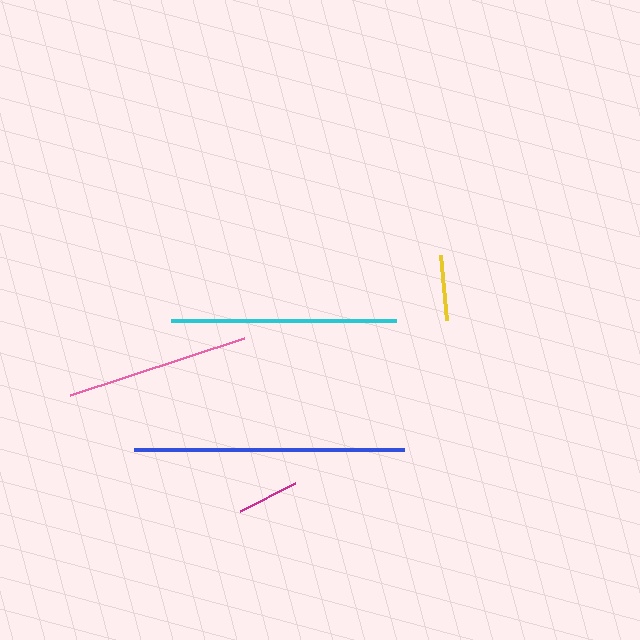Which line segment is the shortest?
The magenta line is the shortest at approximately 62 pixels.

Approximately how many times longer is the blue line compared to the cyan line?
The blue line is approximately 1.2 times the length of the cyan line.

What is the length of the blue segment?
The blue segment is approximately 270 pixels long.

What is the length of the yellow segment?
The yellow segment is approximately 65 pixels long.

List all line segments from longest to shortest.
From longest to shortest: blue, cyan, pink, yellow, magenta.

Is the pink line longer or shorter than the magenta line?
The pink line is longer than the magenta line.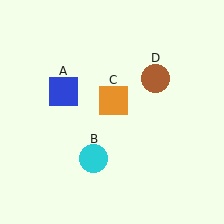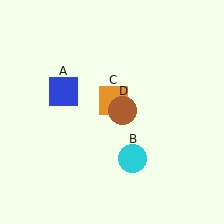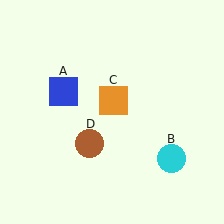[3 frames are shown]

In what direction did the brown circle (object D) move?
The brown circle (object D) moved down and to the left.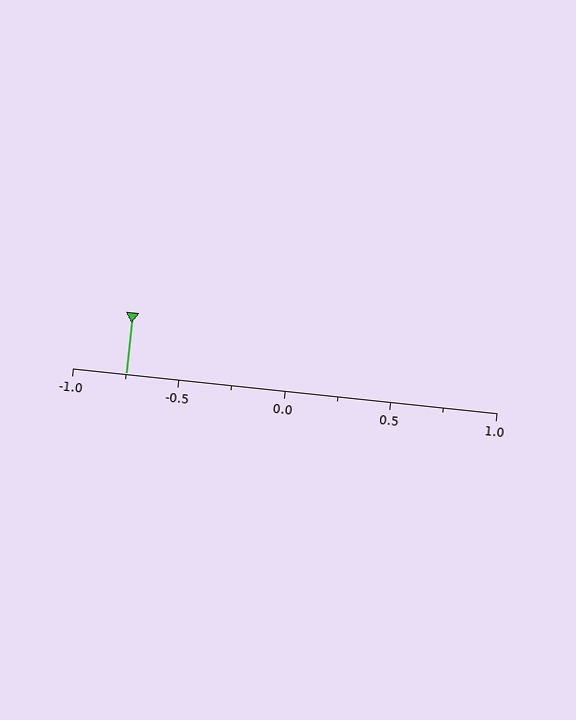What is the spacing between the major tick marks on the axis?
The major ticks are spaced 0.5 apart.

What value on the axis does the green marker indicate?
The marker indicates approximately -0.75.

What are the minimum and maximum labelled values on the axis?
The axis runs from -1.0 to 1.0.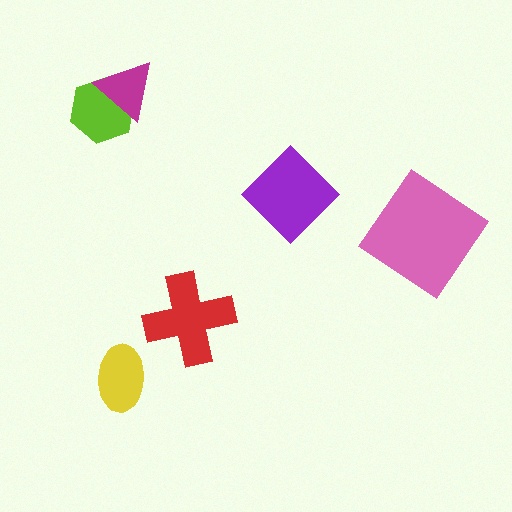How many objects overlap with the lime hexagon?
1 object overlaps with the lime hexagon.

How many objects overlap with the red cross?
0 objects overlap with the red cross.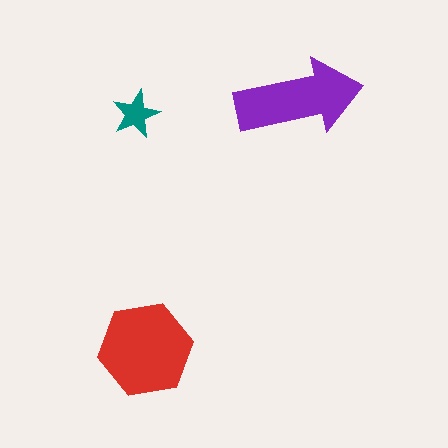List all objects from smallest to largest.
The teal star, the purple arrow, the red hexagon.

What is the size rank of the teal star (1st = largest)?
3rd.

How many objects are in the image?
There are 3 objects in the image.